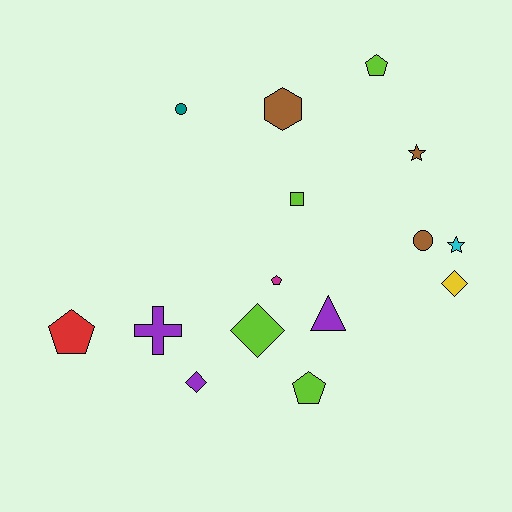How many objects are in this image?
There are 15 objects.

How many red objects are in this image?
There is 1 red object.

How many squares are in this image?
There is 1 square.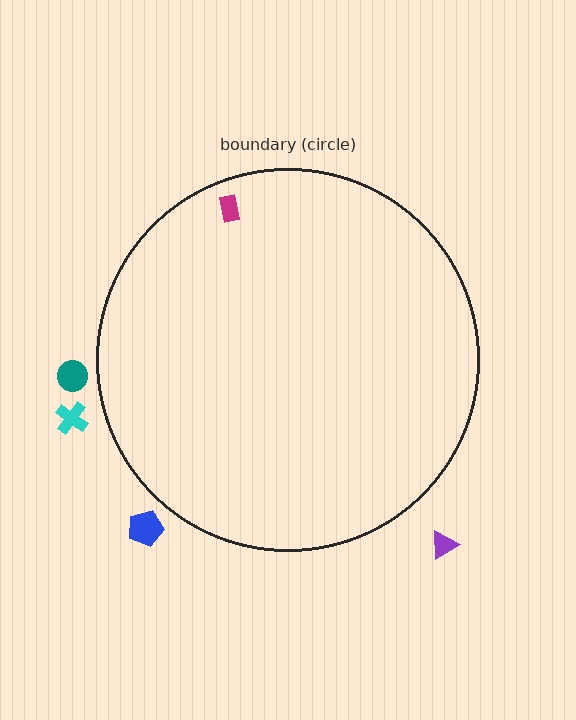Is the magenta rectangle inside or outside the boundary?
Inside.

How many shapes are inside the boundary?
1 inside, 4 outside.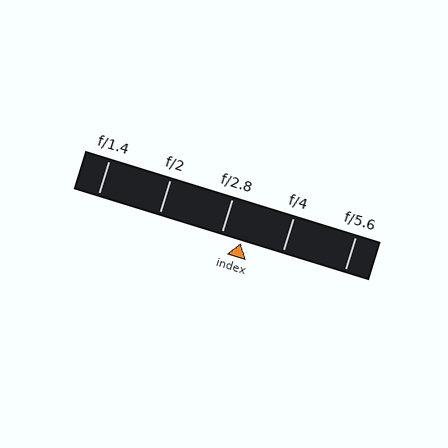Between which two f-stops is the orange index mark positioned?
The index mark is between f/2.8 and f/4.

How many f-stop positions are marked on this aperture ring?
There are 5 f-stop positions marked.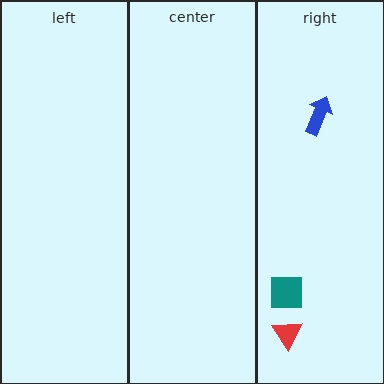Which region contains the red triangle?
The right region.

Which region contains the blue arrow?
The right region.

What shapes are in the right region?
The red triangle, the teal square, the blue arrow.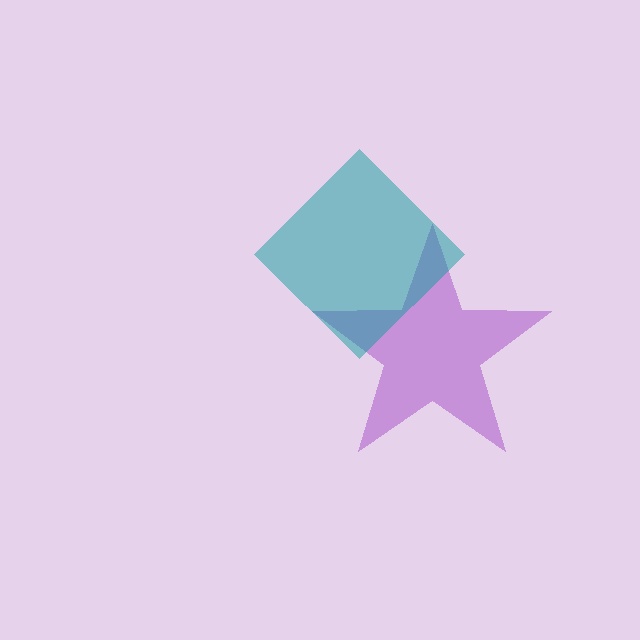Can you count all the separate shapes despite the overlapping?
Yes, there are 2 separate shapes.